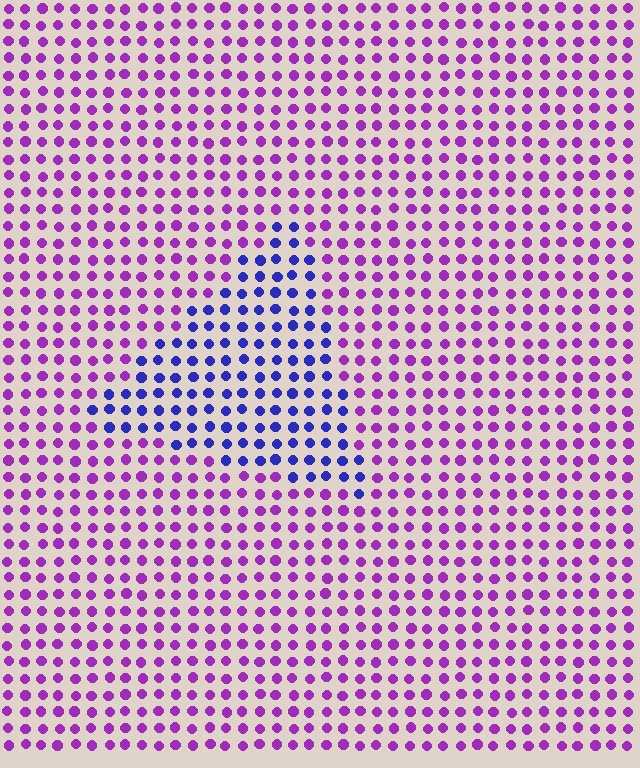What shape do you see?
I see a triangle.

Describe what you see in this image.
The image is filled with small purple elements in a uniform arrangement. A triangle-shaped region is visible where the elements are tinted to a slightly different hue, forming a subtle color boundary.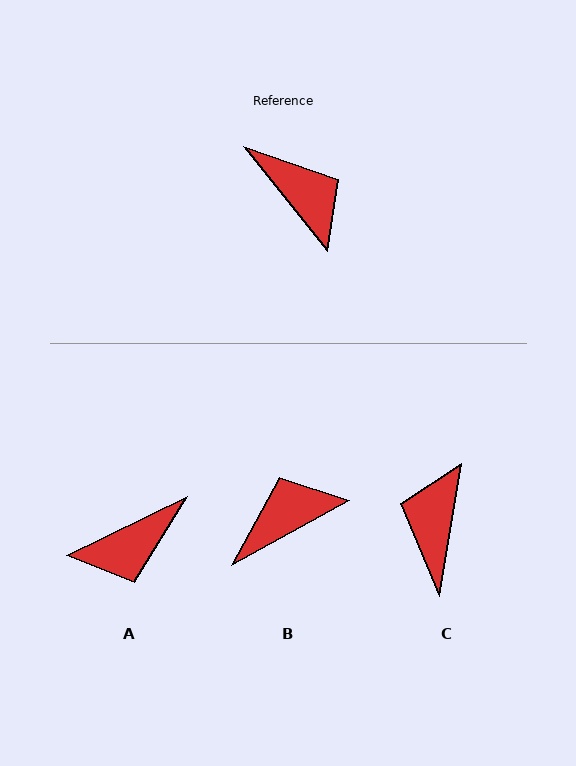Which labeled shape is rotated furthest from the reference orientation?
C, about 132 degrees away.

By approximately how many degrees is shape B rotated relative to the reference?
Approximately 80 degrees counter-clockwise.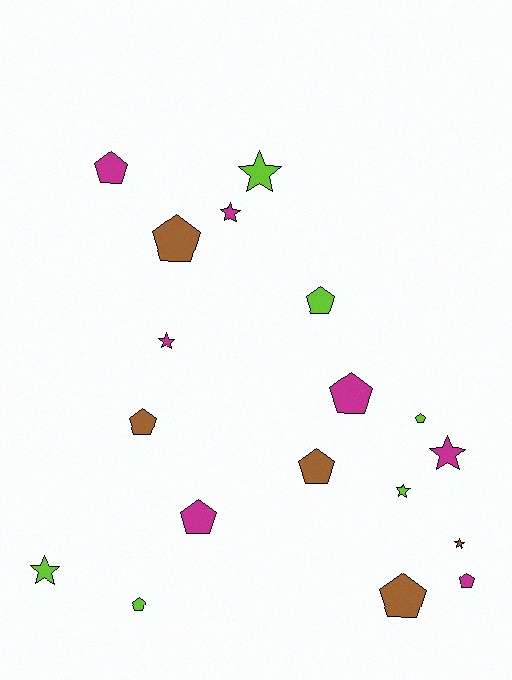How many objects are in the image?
There are 18 objects.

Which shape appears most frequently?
Pentagon, with 11 objects.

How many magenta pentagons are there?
There are 4 magenta pentagons.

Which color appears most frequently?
Magenta, with 7 objects.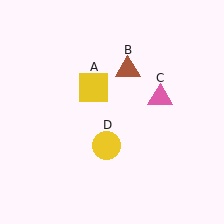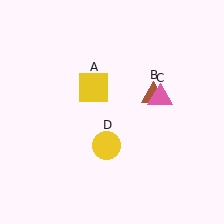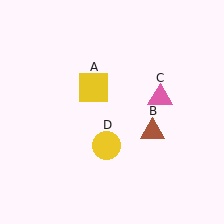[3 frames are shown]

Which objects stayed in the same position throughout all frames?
Yellow square (object A) and pink triangle (object C) and yellow circle (object D) remained stationary.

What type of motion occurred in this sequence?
The brown triangle (object B) rotated clockwise around the center of the scene.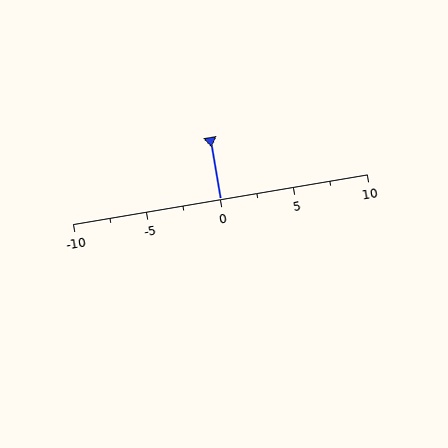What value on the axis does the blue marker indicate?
The marker indicates approximately 0.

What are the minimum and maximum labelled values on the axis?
The axis runs from -10 to 10.